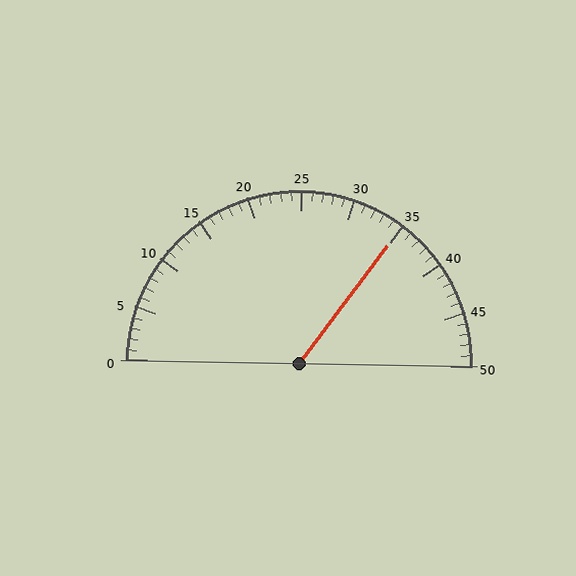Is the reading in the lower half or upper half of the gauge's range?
The reading is in the upper half of the range (0 to 50).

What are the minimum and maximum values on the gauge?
The gauge ranges from 0 to 50.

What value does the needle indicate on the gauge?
The needle indicates approximately 35.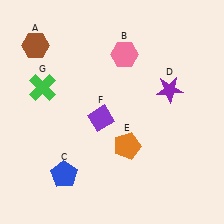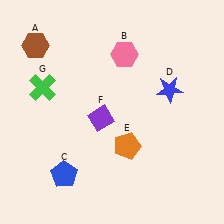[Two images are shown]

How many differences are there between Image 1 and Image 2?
There is 1 difference between the two images.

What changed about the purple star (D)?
In Image 1, D is purple. In Image 2, it changed to blue.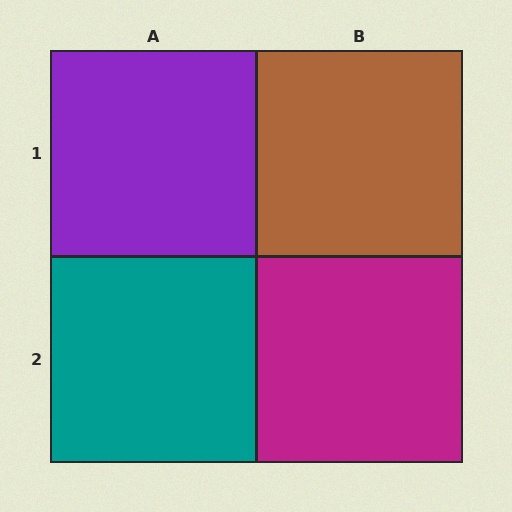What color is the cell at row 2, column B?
Magenta.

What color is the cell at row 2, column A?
Teal.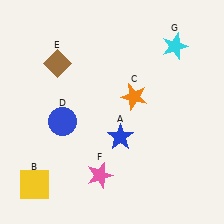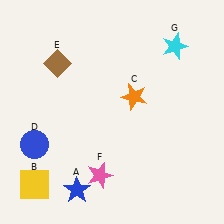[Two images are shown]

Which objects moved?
The objects that moved are: the blue star (A), the blue circle (D).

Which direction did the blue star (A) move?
The blue star (A) moved down.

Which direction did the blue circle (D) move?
The blue circle (D) moved left.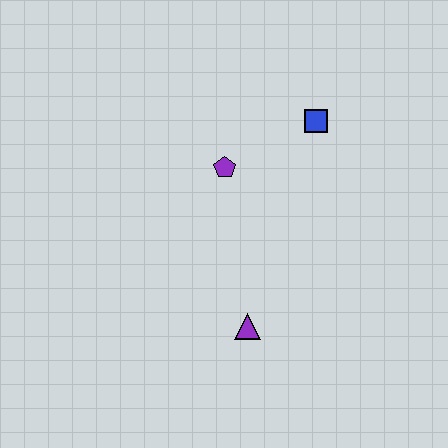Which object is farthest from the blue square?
The purple triangle is farthest from the blue square.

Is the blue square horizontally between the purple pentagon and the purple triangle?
No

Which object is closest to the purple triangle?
The purple pentagon is closest to the purple triangle.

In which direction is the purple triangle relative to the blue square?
The purple triangle is below the blue square.